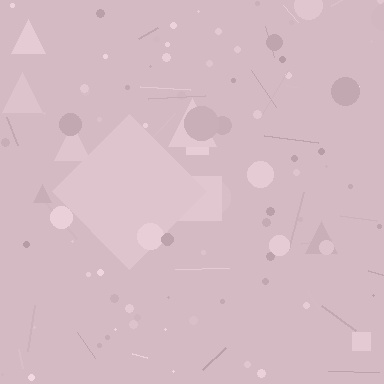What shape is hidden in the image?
A diamond is hidden in the image.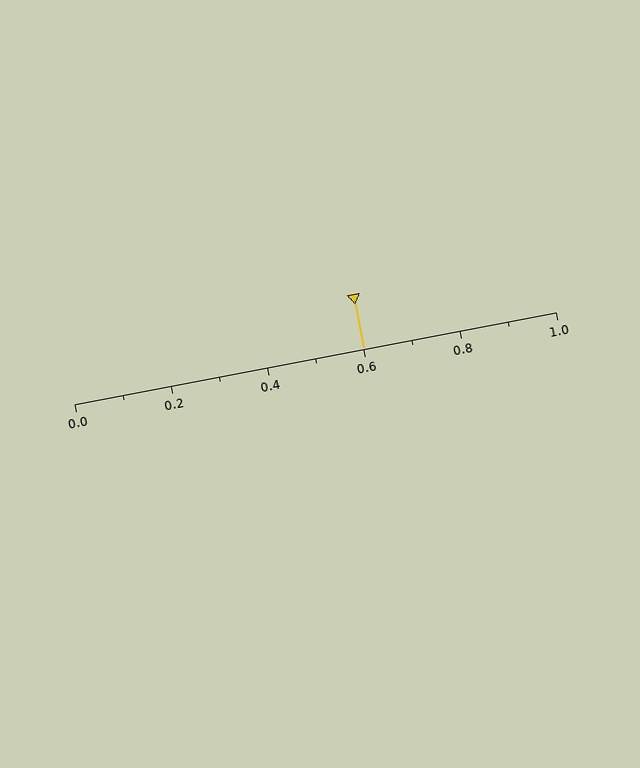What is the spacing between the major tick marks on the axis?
The major ticks are spaced 0.2 apart.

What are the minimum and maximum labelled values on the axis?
The axis runs from 0.0 to 1.0.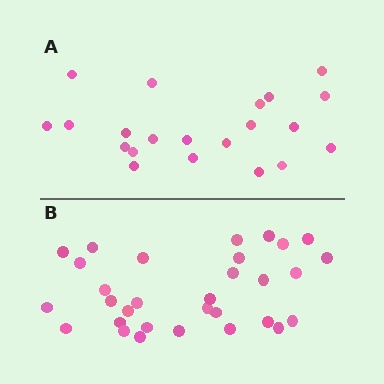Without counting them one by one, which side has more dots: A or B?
Region B (the bottom region) has more dots.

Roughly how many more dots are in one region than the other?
Region B has roughly 10 or so more dots than region A.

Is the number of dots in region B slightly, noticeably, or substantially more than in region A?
Region B has substantially more. The ratio is roughly 1.5 to 1.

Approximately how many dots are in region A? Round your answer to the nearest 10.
About 20 dots. (The exact count is 21, which rounds to 20.)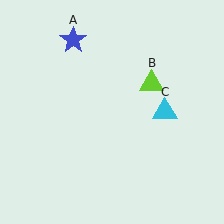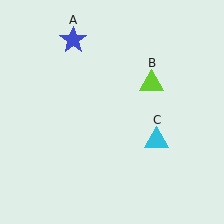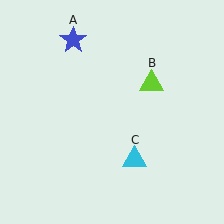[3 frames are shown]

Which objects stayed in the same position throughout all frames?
Blue star (object A) and lime triangle (object B) remained stationary.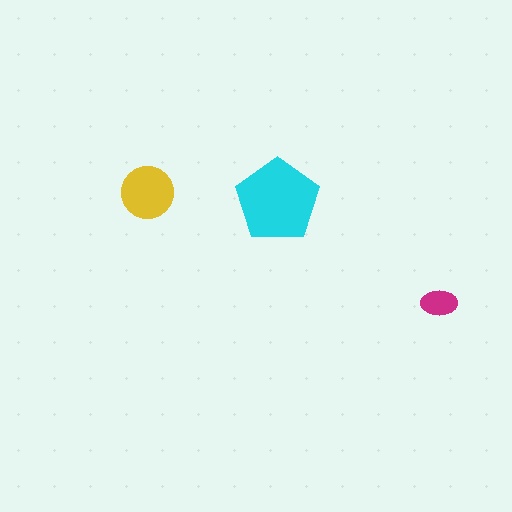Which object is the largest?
The cyan pentagon.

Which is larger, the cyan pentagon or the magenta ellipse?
The cyan pentagon.